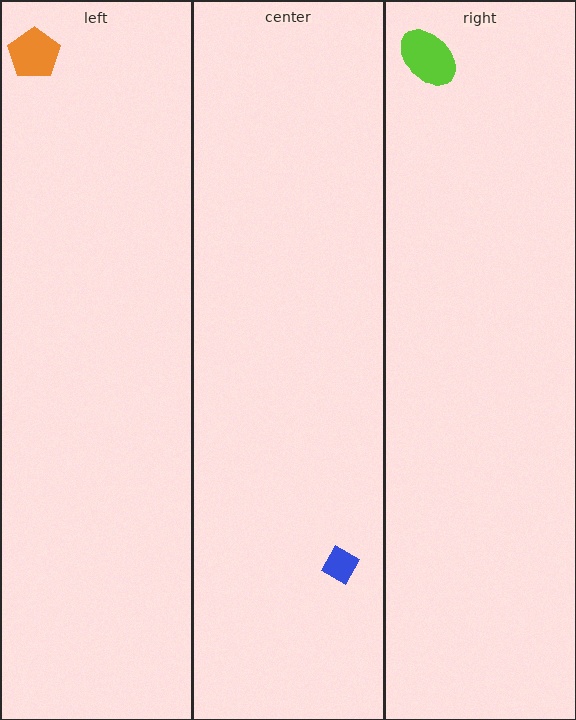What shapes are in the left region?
The orange pentagon.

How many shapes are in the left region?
1.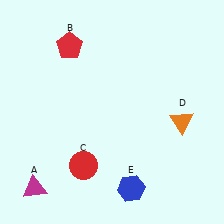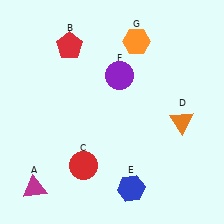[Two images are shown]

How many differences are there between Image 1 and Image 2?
There are 2 differences between the two images.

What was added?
A purple circle (F), an orange hexagon (G) were added in Image 2.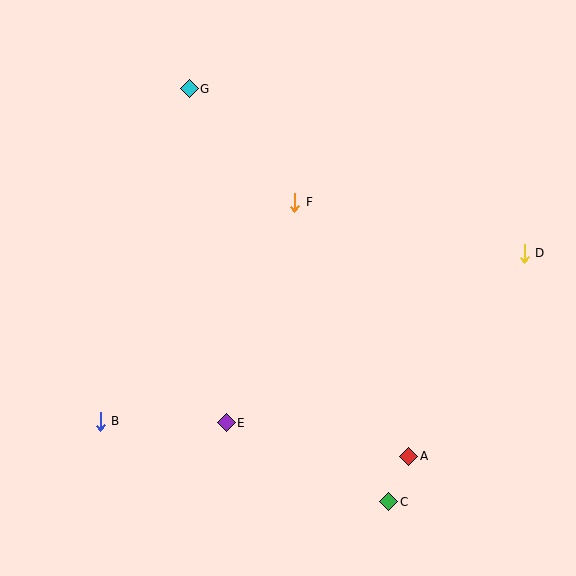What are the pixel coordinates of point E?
Point E is at (226, 423).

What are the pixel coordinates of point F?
Point F is at (295, 202).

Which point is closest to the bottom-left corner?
Point B is closest to the bottom-left corner.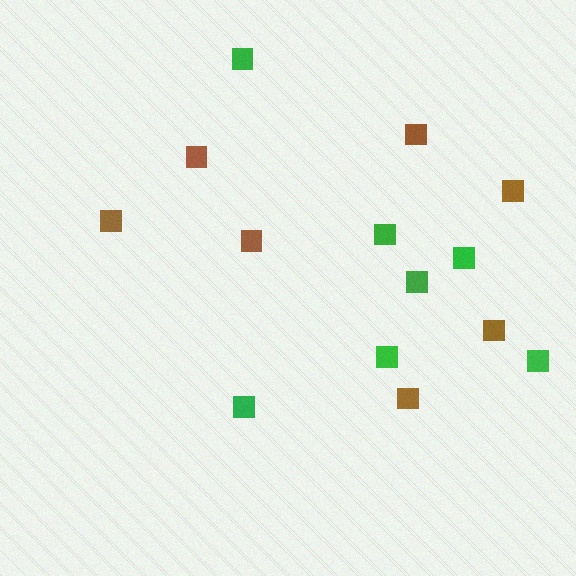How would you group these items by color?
There are 2 groups: one group of brown squares (7) and one group of green squares (7).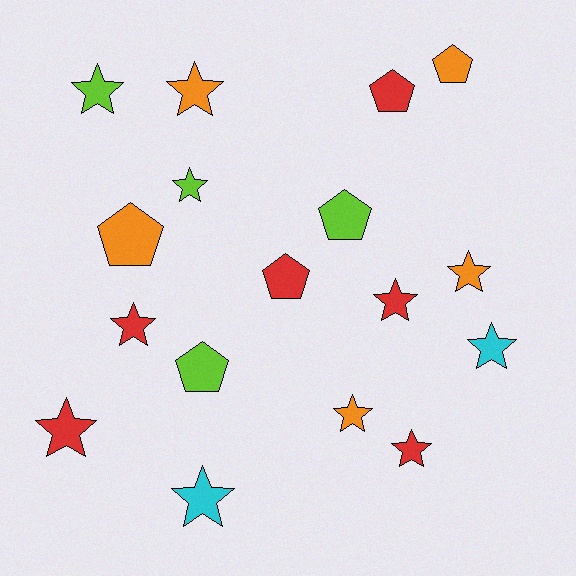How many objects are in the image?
There are 17 objects.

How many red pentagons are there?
There are 2 red pentagons.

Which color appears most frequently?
Red, with 6 objects.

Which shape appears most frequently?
Star, with 11 objects.